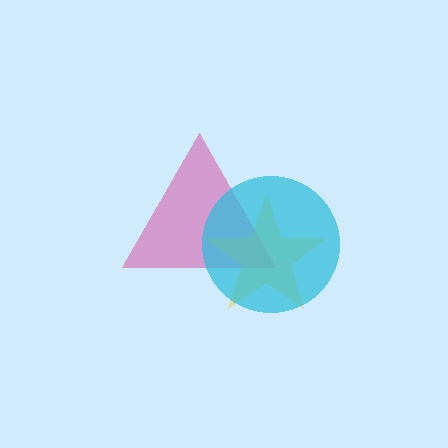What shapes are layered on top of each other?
The layered shapes are: a magenta triangle, a yellow star, a cyan circle.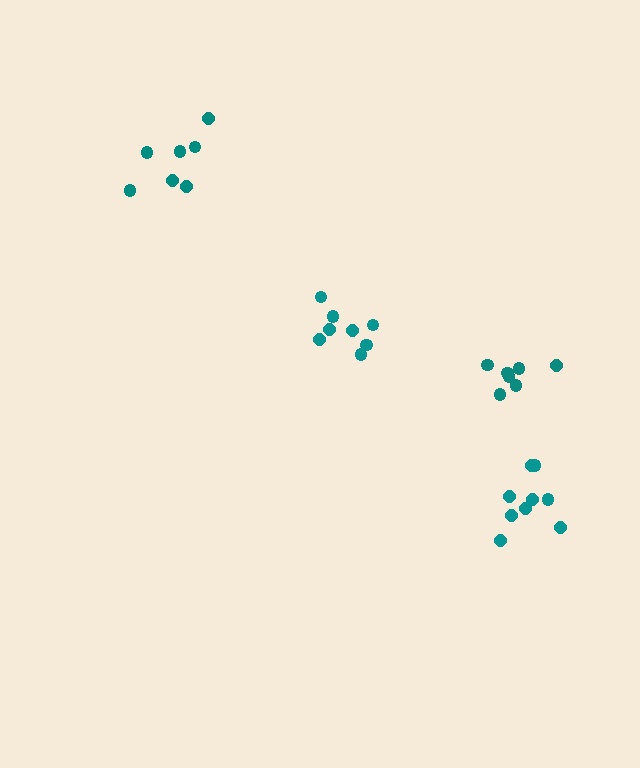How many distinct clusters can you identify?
There are 4 distinct clusters.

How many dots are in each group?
Group 1: 9 dots, Group 2: 7 dots, Group 3: 8 dots, Group 4: 7 dots (31 total).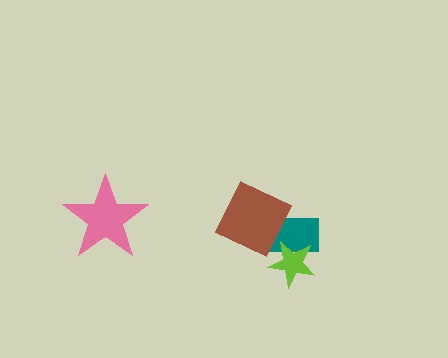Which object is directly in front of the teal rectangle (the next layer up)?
The lime star is directly in front of the teal rectangle.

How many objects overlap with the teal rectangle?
2 objects overlap with the teal rectangle.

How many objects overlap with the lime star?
1 object overlaps with the lime star.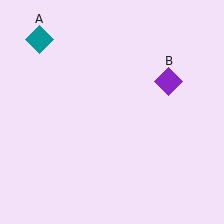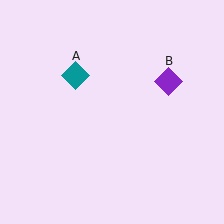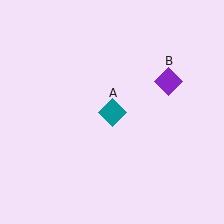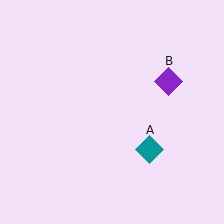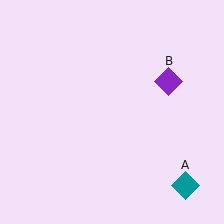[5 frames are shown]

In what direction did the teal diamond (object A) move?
The teal diamond (object A) moved down and to the right.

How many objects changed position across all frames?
1 object changed position: teal diamond (object A).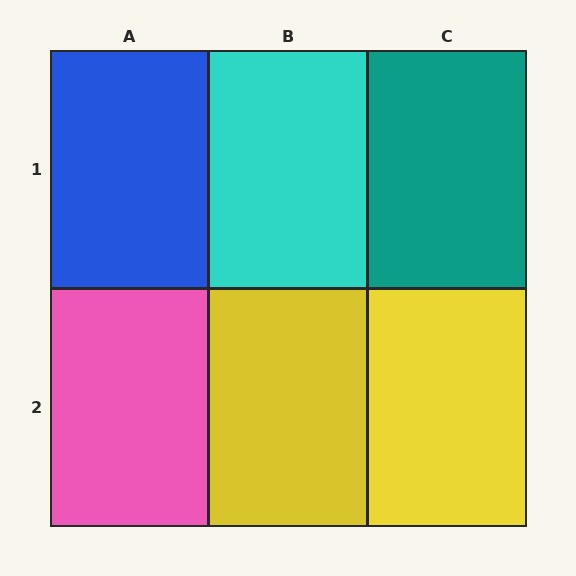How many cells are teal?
1 cell is teal.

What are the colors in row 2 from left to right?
Pink, yellow, yellow.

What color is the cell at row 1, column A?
Blue.